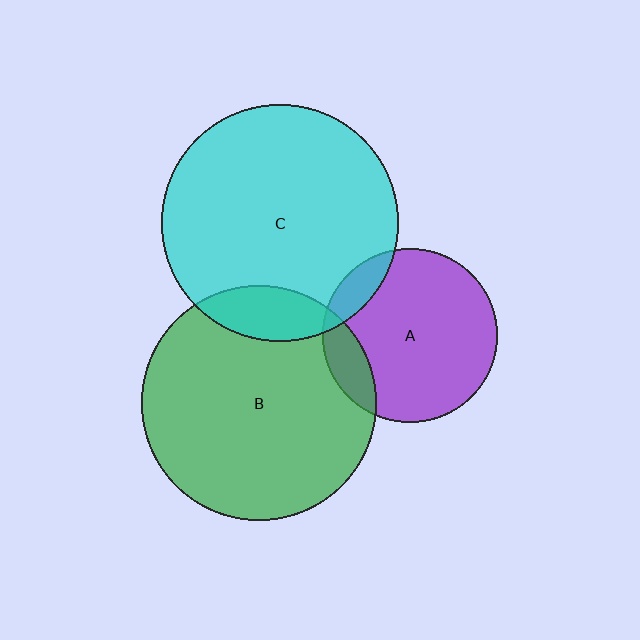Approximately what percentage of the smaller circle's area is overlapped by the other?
Approximately 15%.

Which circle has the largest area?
Circle C (cyan).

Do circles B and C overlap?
Yes.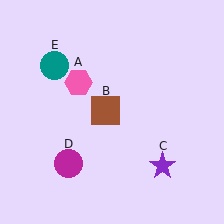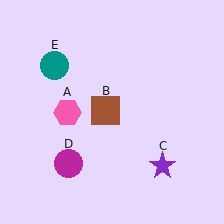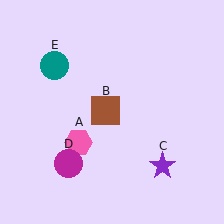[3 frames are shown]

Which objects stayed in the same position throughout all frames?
Brown square (object B) and purple star (object C) and magenta circle (object D) and teal circle (object E) remained stationary.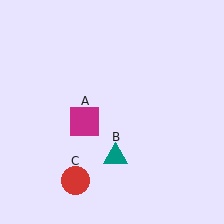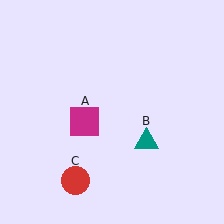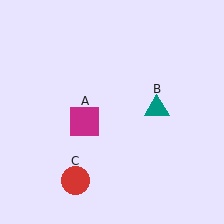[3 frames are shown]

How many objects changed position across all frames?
1 object changed position: teal triangle (object B).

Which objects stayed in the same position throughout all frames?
Magenta square (object A) and red circle (object C) remained stationary.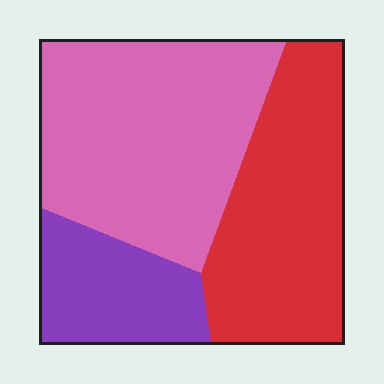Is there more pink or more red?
Pink.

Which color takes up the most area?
Pink, at roughly 45%.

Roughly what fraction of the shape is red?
Red covers 36% of the shape.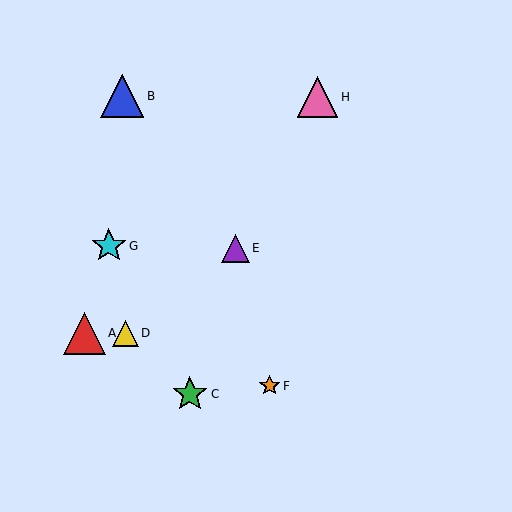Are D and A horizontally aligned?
Yes, both are at y≈333.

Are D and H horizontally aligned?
No, D is at y≈333 and H is at y≈97.